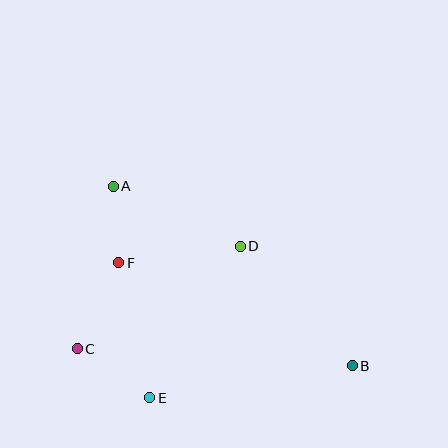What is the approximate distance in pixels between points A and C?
The distance between A and C is approximately 167 pixels.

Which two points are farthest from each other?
Points A and B are farthest from each other.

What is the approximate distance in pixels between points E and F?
The distance between E and F is approximately 139 pixels.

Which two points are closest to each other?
Points A and F are closest to each other.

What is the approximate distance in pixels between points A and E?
The distance between A and E is approximately 215 pixels.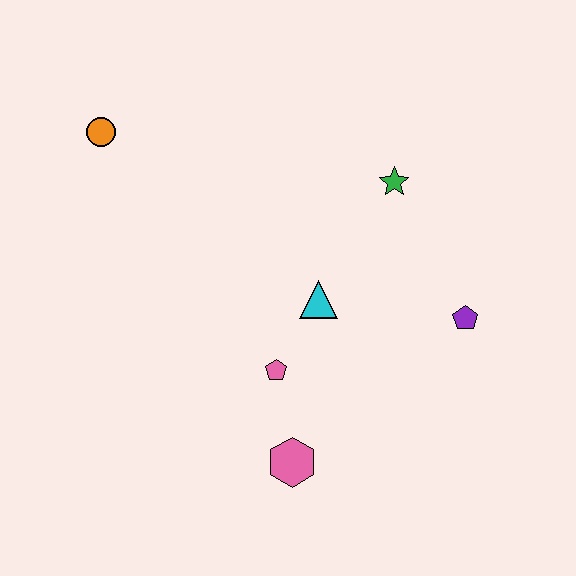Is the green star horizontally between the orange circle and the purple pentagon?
Yes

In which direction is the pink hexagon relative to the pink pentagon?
The pink hexagon is below the pink pentagon.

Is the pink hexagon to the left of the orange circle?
No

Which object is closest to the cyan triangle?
The pink pentagon is closest to the cyan triangle.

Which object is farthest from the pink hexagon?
The orange circle is farthest from the pink hexagon.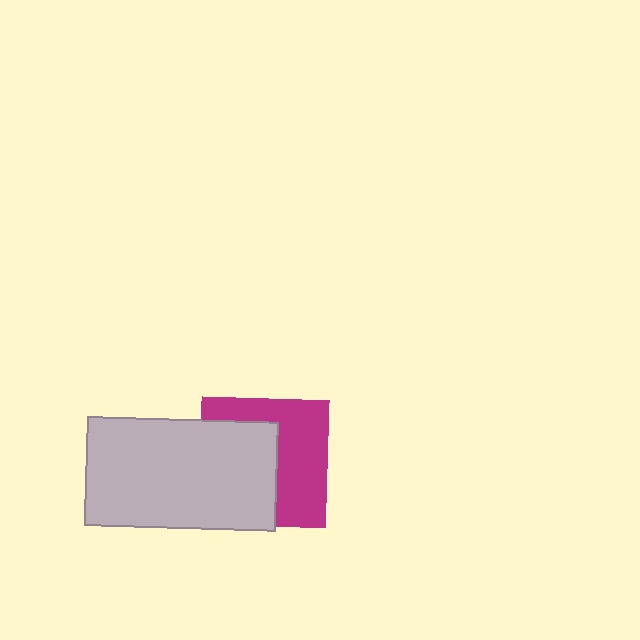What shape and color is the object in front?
The object in front is a light gray rectangle.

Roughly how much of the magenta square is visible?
About half of it is visible (roughly 50%).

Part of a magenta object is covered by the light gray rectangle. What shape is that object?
It is a square.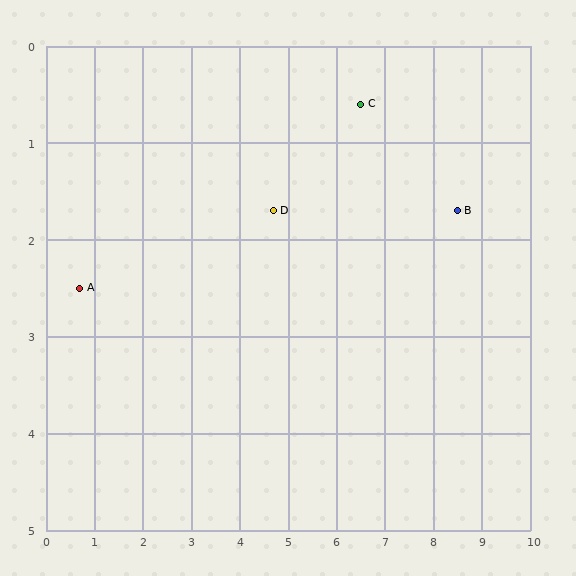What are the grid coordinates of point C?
Point C is at approximately (6.5, 0.6).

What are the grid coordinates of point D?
Point D is at approximately (4.7, 1.7).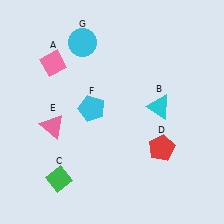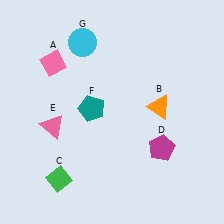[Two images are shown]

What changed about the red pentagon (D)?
In Image 1, D is red. In Image 2, it changed to magenta.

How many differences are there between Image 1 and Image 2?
There are 3 differences between the two images.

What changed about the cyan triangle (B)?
In Image 1, B is cyan. In Image 2, it changed to orange.